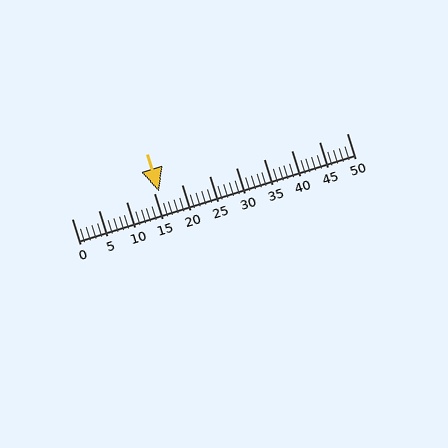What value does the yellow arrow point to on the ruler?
The yellow arrow points to approximately 16.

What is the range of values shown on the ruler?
The ruler shows values from 0 to 50.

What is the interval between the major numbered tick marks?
The major tick marks are spaced 5 units apart.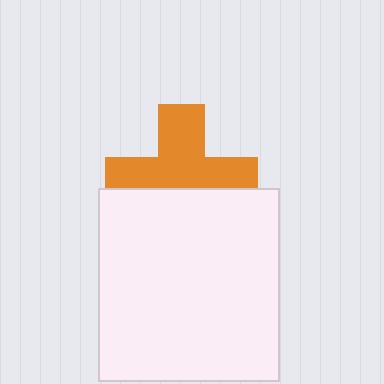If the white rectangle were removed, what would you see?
You would see the complete orange cross.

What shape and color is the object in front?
The object in front is a white rectangle.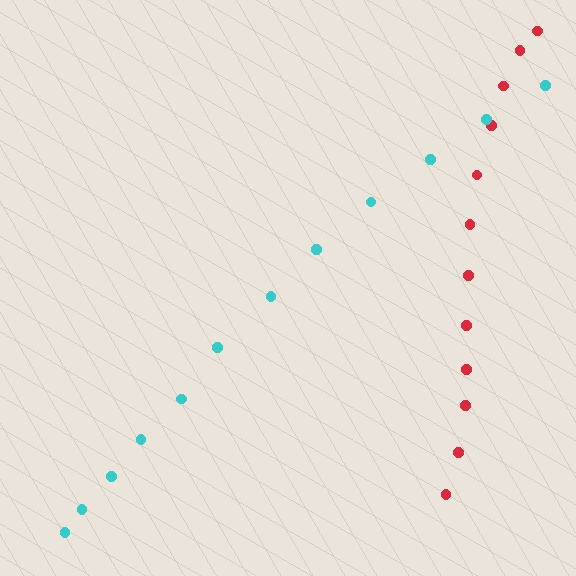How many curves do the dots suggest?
There are 2 distinct paths.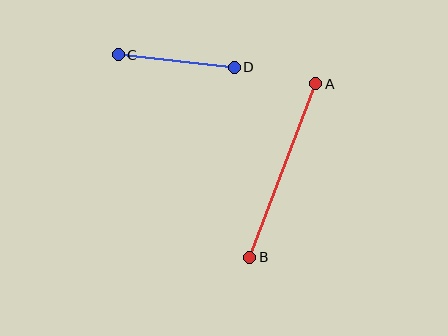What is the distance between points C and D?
The distance is approximately 116 pixels.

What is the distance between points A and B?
The distance is approximately 186 pixels.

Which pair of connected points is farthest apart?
Points A and B are farthest apart.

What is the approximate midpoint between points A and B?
The midpoint is at approximately (283, 171) pixels.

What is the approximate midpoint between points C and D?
The midpoint is at approximately (176, 61) pixels.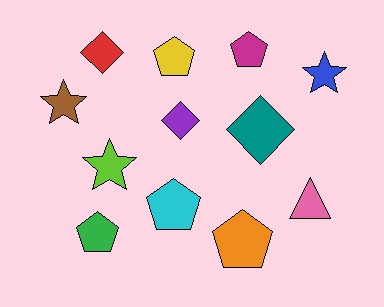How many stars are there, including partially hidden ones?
There are 3 stars.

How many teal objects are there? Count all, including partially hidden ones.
There is 1 teal object.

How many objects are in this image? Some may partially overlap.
There are 12 objects.